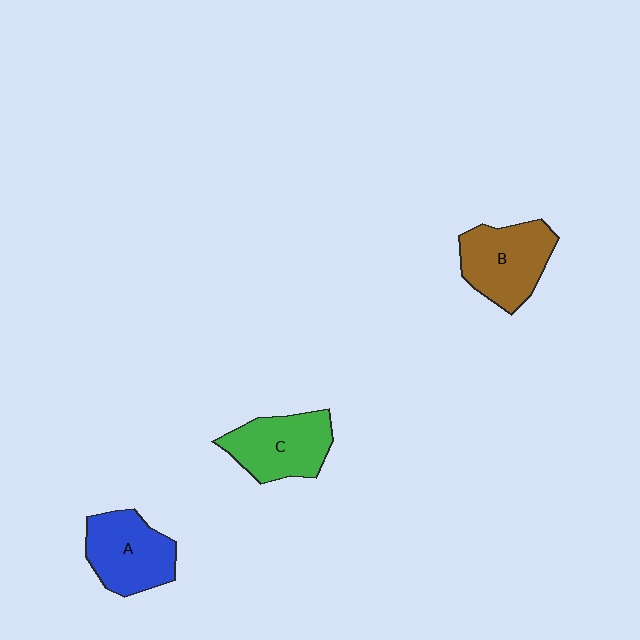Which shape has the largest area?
Shape B (brown).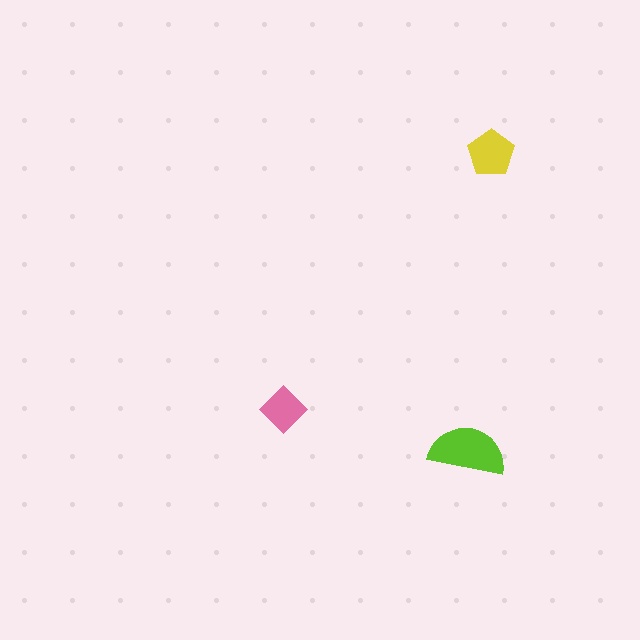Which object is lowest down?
The lime semicircle is bottommost.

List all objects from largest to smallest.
The lime semicircle, the yellow pentagon, the pink diamond.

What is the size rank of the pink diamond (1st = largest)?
3rd.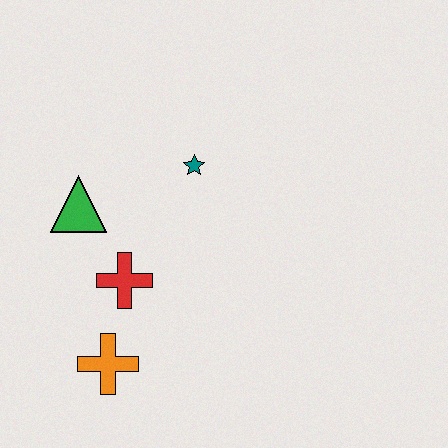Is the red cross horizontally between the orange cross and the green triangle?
No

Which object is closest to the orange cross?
The red cross is closest to the orange cross.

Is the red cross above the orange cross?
Yes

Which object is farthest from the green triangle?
The orange cross is farthest from the green triangle.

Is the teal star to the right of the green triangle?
Yes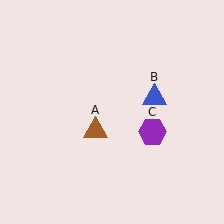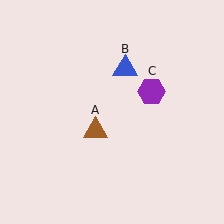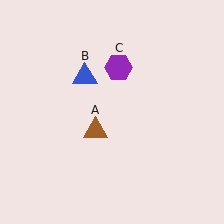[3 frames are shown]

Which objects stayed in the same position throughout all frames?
Brown triangle (object A) remained stationary.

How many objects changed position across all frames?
2 objects changed position: blue triangle (object B), purple hexagon (object C).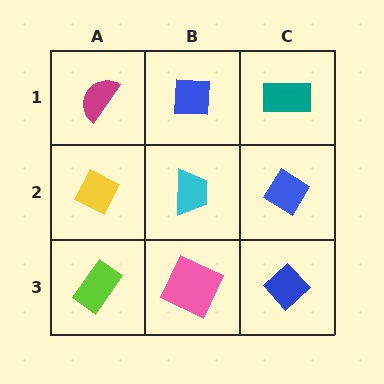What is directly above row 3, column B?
A cyan trapezoid.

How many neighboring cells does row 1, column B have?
3.